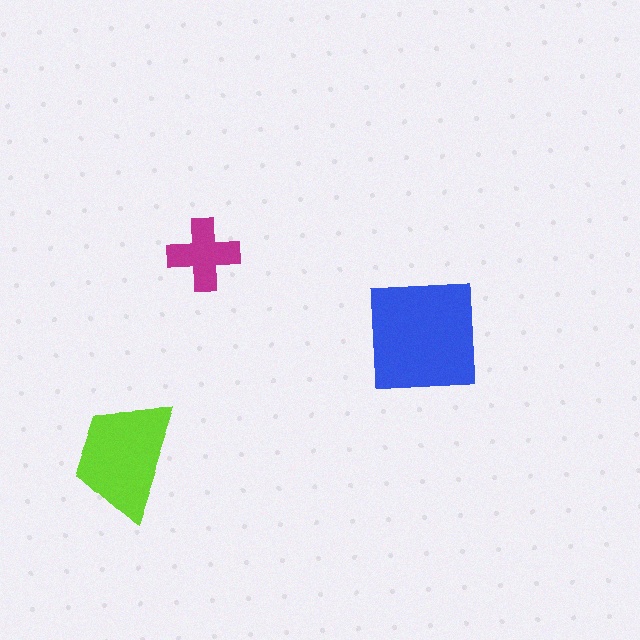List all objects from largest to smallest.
The blue square, the lime trapezoid, the magenta cross.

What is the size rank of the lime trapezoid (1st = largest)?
2nd.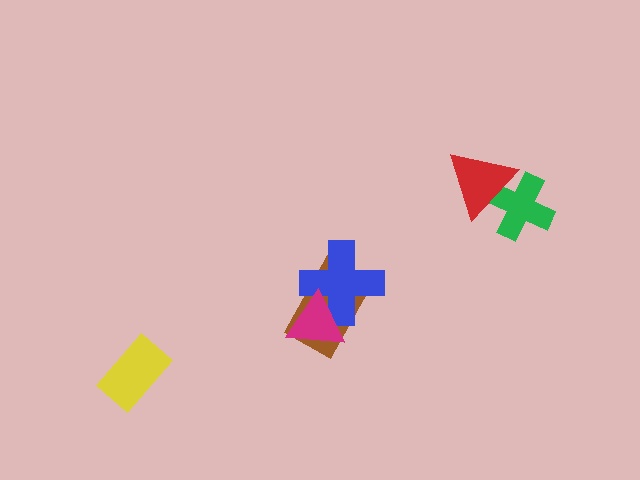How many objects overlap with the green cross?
1 object overlaps with the green cross.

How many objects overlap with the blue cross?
2 objects overlap with the blue cross.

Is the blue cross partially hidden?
Yes, it is partially covered by another shape.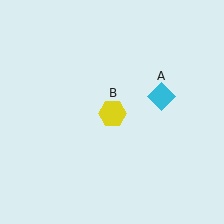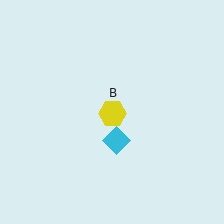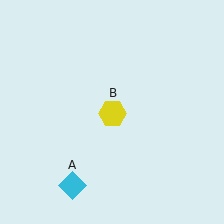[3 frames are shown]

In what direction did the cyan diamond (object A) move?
The cyan diamond (object A) moved down and to the left.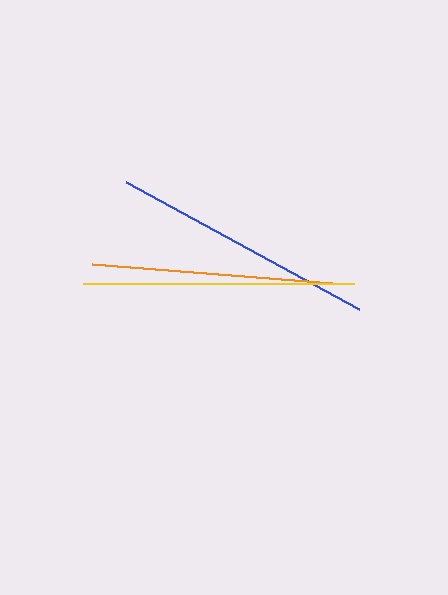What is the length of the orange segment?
The orange segment is approximately 241 pixels long.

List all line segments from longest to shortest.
From longest to shortest: yellow, blue, orange.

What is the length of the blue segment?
The blue segment is approximately 265 pixels long.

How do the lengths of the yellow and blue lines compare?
The yellow and blue lines are approximately the same length.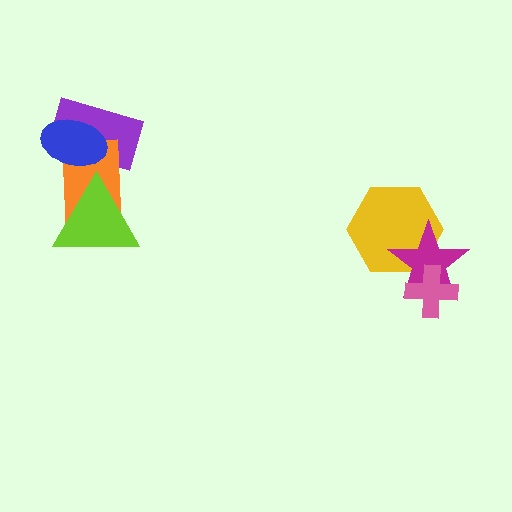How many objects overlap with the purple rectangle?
2 objects overlap with the purple rectangle.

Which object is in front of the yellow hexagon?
The magenta star is in front of the yellow hexagon.